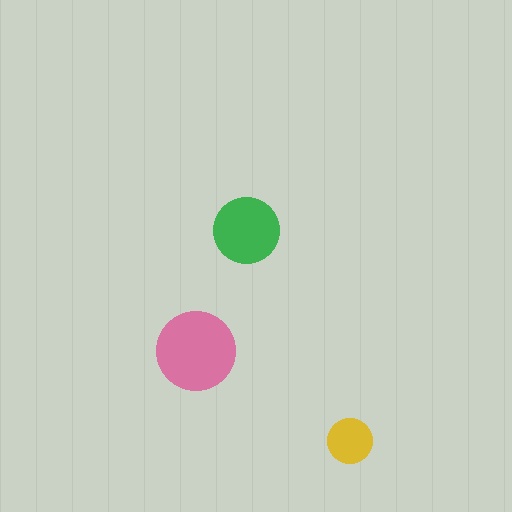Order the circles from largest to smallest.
the pink one, the green one, the yellow one.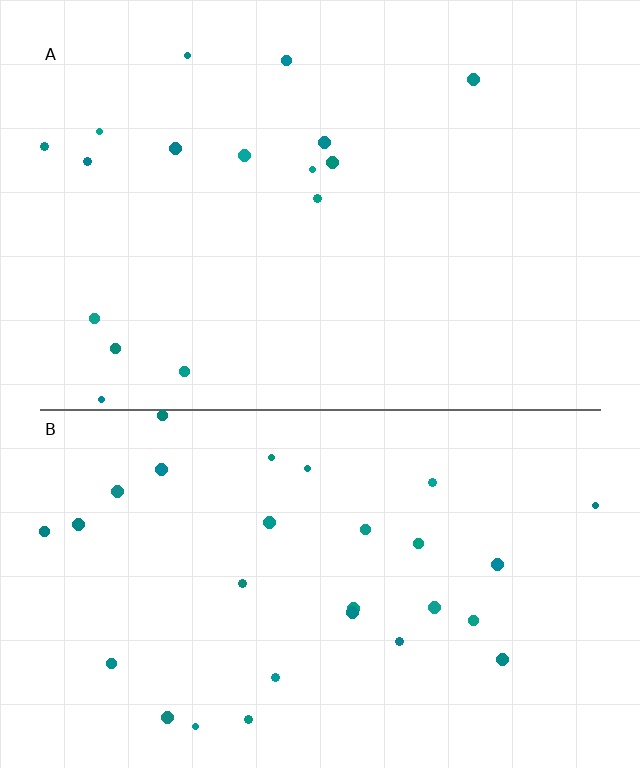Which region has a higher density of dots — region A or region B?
B (the bottom).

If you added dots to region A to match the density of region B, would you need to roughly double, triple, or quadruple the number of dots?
Approximately double.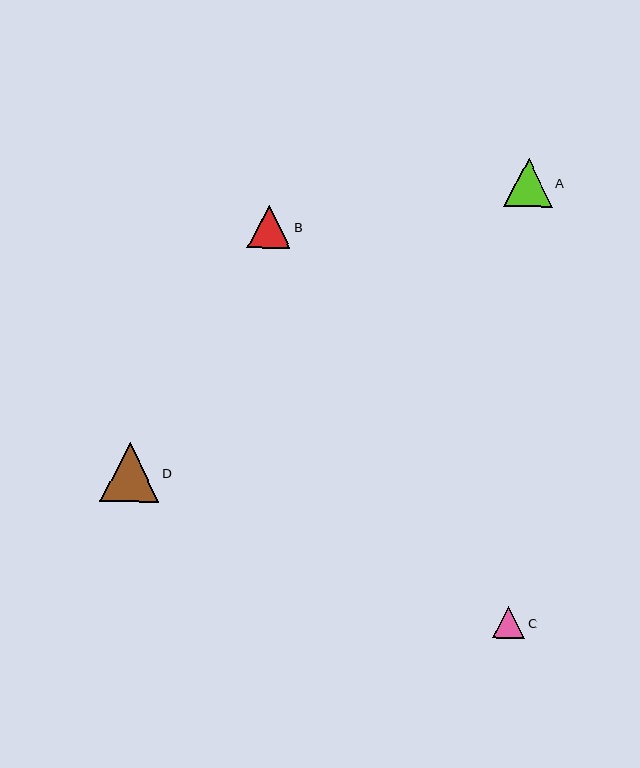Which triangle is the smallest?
Triangle C is the smallest with a size of approximately 32 pixels.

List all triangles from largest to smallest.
From largest to smallest: D, A, B, C.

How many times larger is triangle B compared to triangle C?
Triangle B is approximately 1.3 times the size of triangle C.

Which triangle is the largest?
Triangle D is the largest with a size of approximately 58 pixels.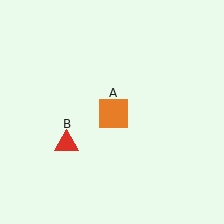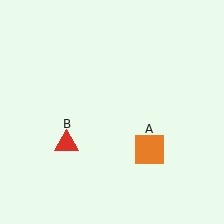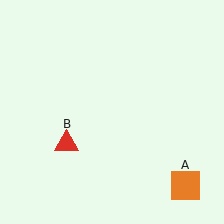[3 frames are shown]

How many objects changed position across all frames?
1 object changed position: orange square (object A).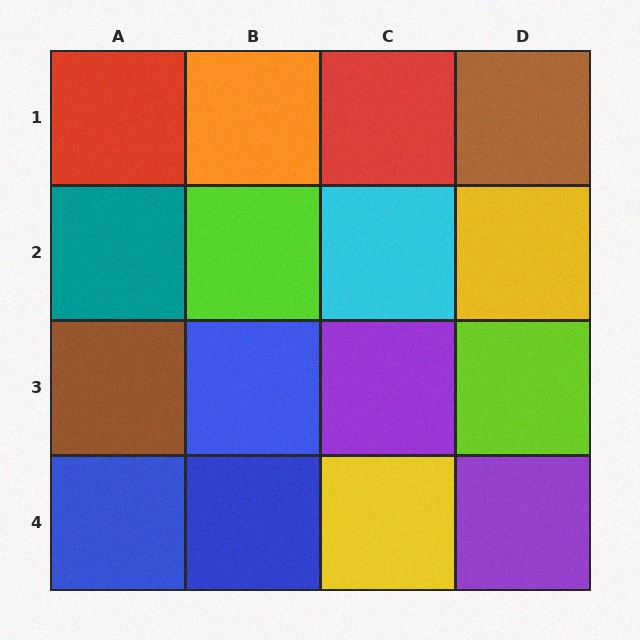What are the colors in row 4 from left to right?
Blue, blue, yellow, purple.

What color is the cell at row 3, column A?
Brown.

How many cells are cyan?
1 cell is cyan.